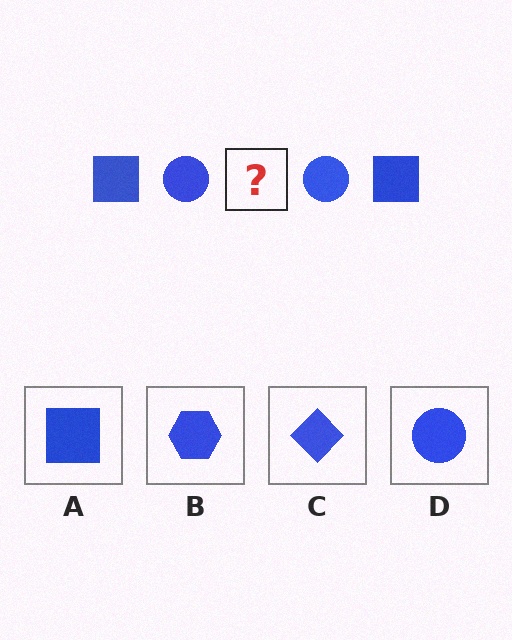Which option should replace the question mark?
Option A.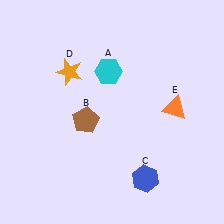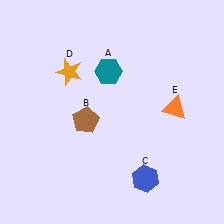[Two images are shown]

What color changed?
The hexagon (A) changed from cyan in Image 1 to teal in Image 2.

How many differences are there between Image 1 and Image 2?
There is 1 difference between the two images.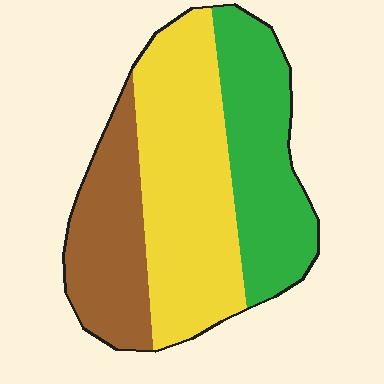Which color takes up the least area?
Brown, at roughly 25%.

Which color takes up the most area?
Yellow, at roughly 45%.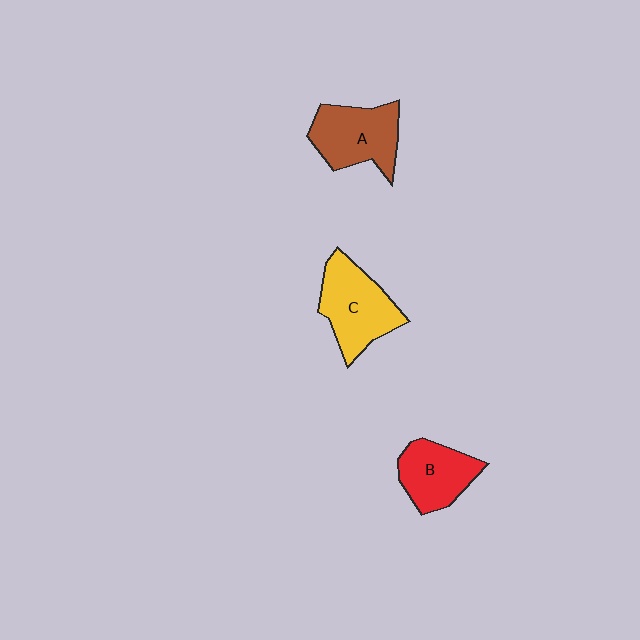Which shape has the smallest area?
Shape B (red).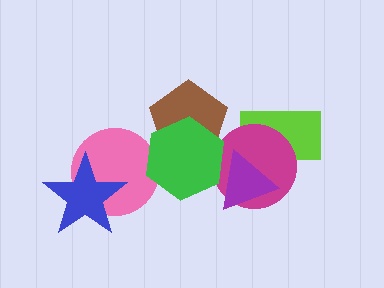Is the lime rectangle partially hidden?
Yes, it is partially covered by another shape.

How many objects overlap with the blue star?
1 object overlaps with the blue star.